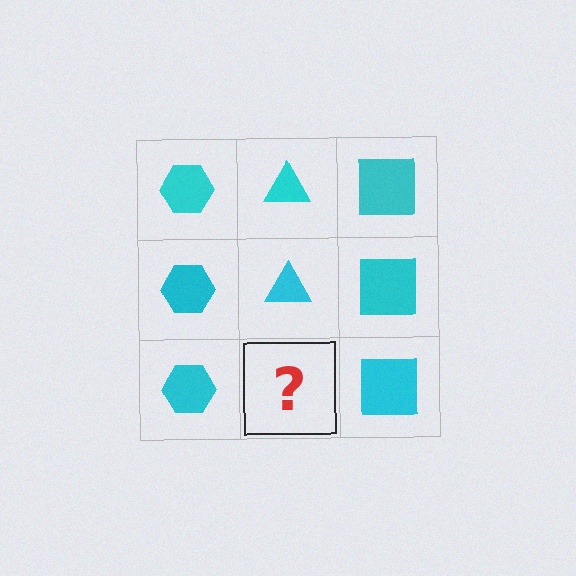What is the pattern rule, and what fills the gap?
The rule is that each column has a consistent shape. The gap should be filled with a cyan triangle.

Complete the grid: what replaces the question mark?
The question mark should be replaced with a cyan triangle.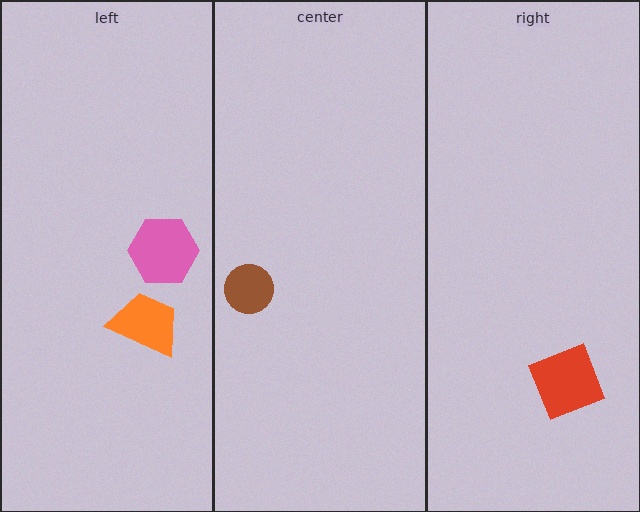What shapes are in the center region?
The brown circle.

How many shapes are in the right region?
1.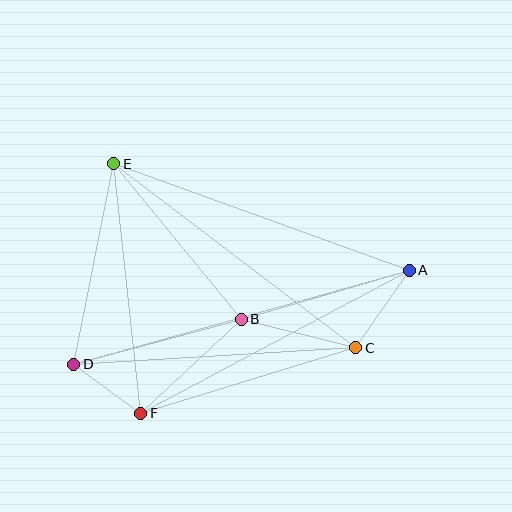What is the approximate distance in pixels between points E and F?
The distance between E and F is approximately 251 pixels.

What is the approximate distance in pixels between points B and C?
The distance between B and C is approximately 118 pixels.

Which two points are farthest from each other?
Points A and D are farthest from each other.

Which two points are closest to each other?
Points D and F are closest to each other.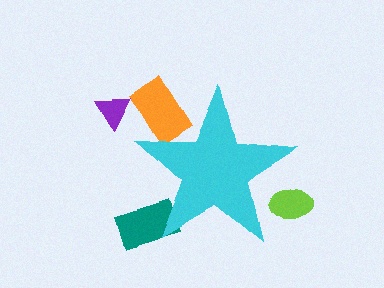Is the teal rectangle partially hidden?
Yes, the teal rectangle is partially hidden behind the cyan star.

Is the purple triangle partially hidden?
No, the purple triangle is fully visible.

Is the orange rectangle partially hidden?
Yes, the orange rectangle is partially hidden behind the cyan star.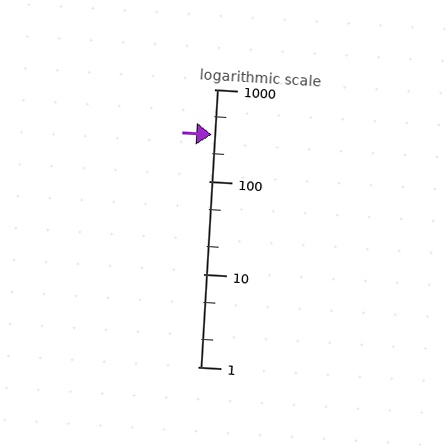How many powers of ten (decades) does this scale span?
The scale spans 3 decades, from 1 to 1000.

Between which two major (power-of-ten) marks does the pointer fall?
The pointer is between 100 and 1000.